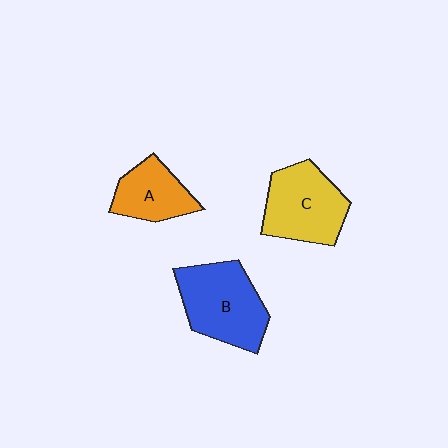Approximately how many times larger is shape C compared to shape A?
Approximately 1.4 times.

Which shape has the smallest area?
Shape A (orange).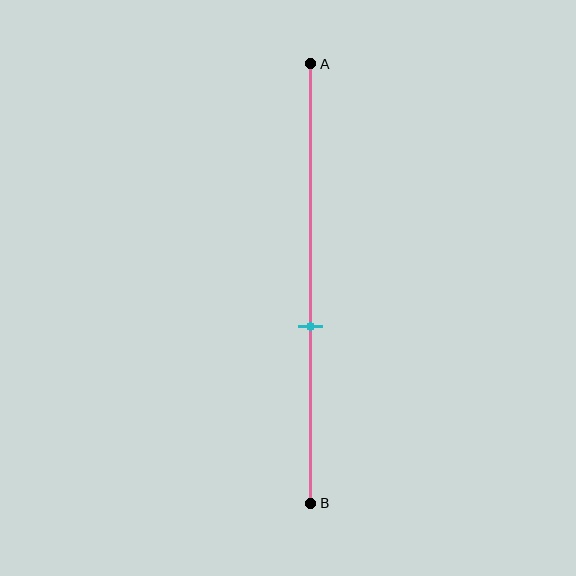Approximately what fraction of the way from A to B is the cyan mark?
The cyan mark is approximately 60% of the way from A to B.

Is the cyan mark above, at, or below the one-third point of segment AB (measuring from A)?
The cyan mark is below the one-third point of segment AB.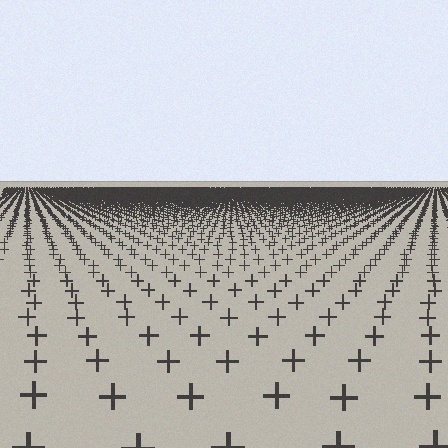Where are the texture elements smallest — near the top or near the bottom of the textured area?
Near the top.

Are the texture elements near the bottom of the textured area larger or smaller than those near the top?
Larger. Near the bottom, elements are closer to the viewer and appear at a bigger on-screen size.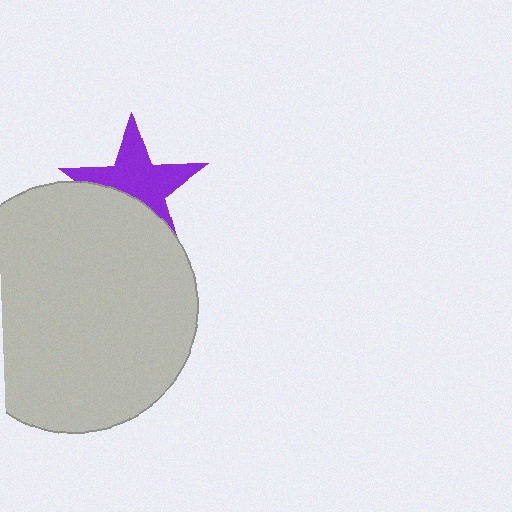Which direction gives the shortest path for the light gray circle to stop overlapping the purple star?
Moving down gives the shortest separation.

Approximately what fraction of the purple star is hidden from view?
Roughly 39% of the purple star is hidden behind the light gray circle.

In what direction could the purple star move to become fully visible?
The purple star could move up. That would shift it out from behind the light gray circle entirely.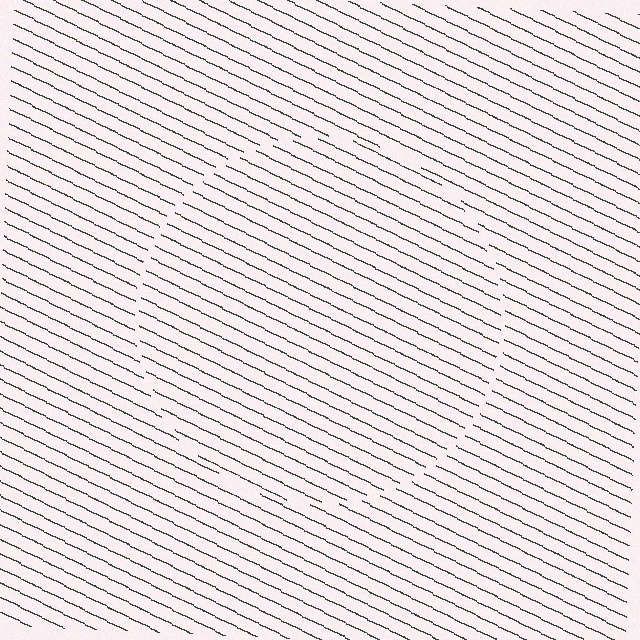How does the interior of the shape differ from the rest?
The interior of the shape contains the same grating, shifted by half a period — the contour is defined by the phase discontinuity where line-ends from the inner and outer gratings abut.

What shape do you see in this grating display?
An illusory circle. The interior of the shape contains the same grating, shifted by half a period — the contour is defined by the phase discontinuity where line-ends from the inner and outer gratings abut.